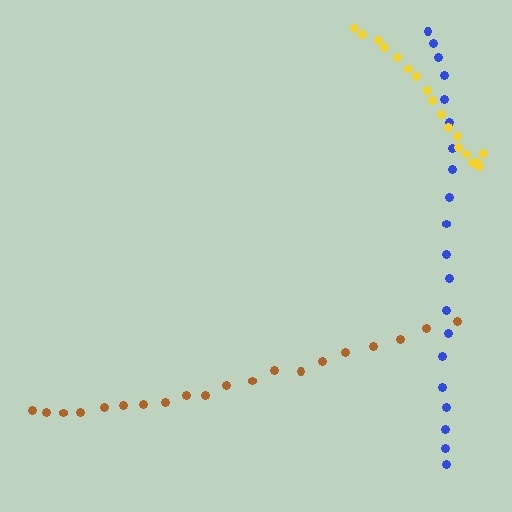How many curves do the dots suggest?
There are 3 distinct paths.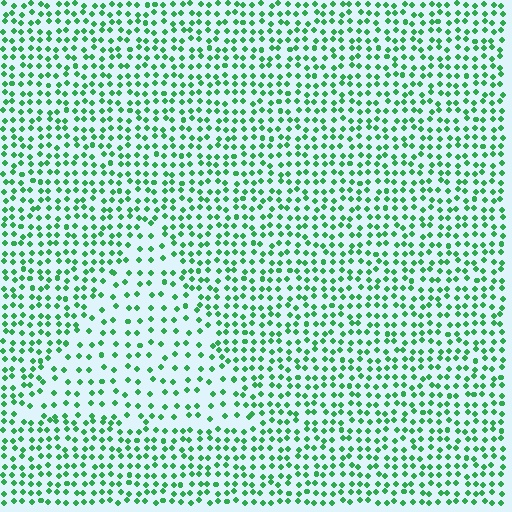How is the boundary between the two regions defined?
The boundary is defined by a change in element density (approximately 1.9x ratio). All elements are the same color, size, and shape.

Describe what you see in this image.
The image contains small green elements arranged at two different densities. A triangle-shaped region is visible where the elements are less densely packed than the surrounding area.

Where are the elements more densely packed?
The elements are more densely packed outside the triangle boundary.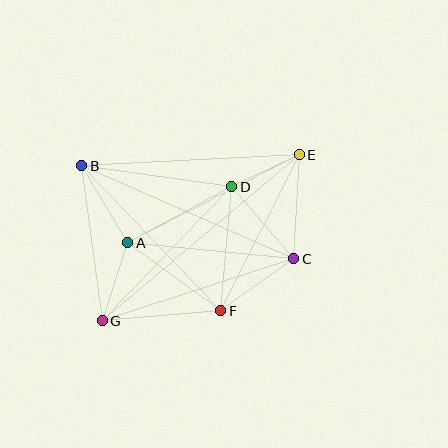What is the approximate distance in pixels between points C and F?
The distance between C and F is approximately 89 pixels.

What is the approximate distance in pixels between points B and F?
The distance between B and F is approximately 201 pixels.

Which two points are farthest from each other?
Points E and G are farthest from each other.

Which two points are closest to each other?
Points D and E are closest to each other.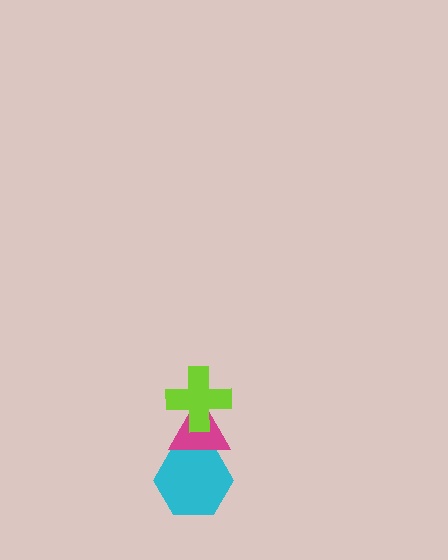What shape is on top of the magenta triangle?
The lime cross is on top of the magenta triangle.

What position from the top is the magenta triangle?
The magenta triangle is 2nd from the top.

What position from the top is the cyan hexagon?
The cyan hexagon is 3rd from the top.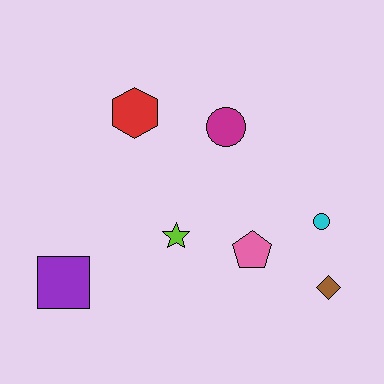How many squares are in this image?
There is 1 square.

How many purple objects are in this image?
There is 1 purple object.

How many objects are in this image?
There are 7 objects.